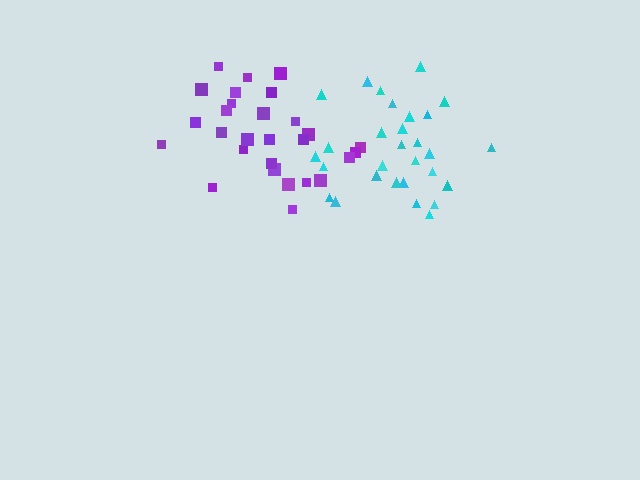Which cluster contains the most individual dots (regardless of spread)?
Cyan (29).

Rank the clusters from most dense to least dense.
cyan, purple.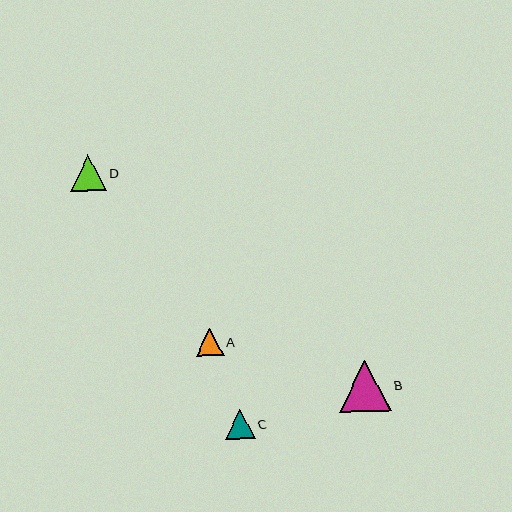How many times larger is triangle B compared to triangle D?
Triangle B is approximately 1.4 times the size of triangle D.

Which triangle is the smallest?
Triangle A is the smallest with a size of approximately 27 pixels.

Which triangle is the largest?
Triangle B is the largest with a size of approximately 52 pixels.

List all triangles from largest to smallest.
From largest to smallest: B, D, C, A.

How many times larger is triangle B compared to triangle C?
Triangle B is approximately 1.8 times the size of triangle C.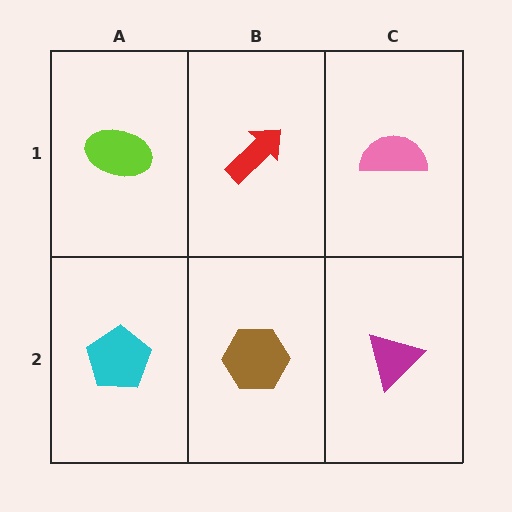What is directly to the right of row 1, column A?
A red arrow.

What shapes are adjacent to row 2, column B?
A red arrow (row 1, column B), a cyan pentagon (row 2, column A), a magenta triangle (row 2, column C).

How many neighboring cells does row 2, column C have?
2.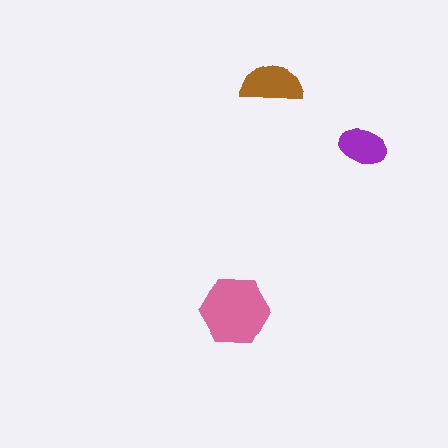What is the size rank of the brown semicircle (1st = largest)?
2nd.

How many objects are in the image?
There are 3 objects in the image.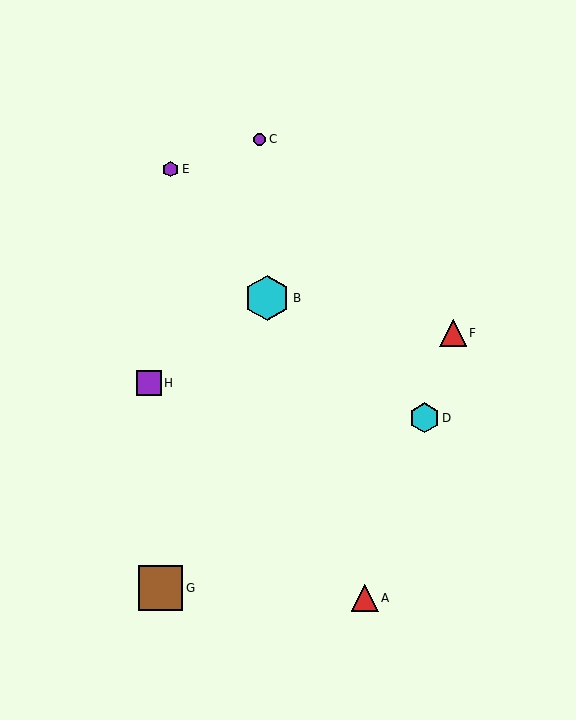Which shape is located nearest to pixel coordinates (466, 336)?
The red triangle (labeled F) at (453, 333) is nearest to that location.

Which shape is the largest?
The cyan hexagon (labeled B) is the largest.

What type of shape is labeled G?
Shape G is a brown square.